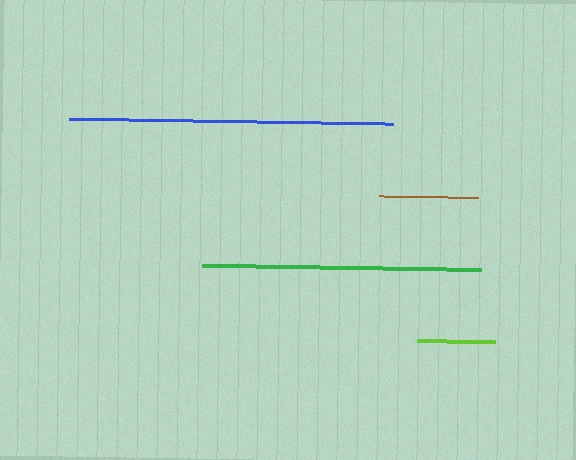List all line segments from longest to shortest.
From longest to shortest: blue, green, brown, lime.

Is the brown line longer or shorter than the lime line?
The brown line is longer than the lime line.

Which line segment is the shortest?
The lime line is the shortest at approximately 78 pixels.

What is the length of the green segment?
The green segment is approximately 279 pixels long.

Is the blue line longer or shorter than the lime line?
The blue line is longer than the lime line.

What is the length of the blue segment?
The blue segment is approximately 324 pixels long.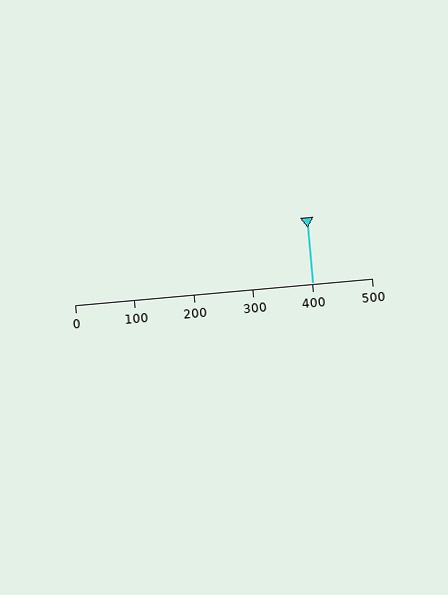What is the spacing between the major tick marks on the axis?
The major ticks are spaced 100 apart.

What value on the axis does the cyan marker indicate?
The marker indicates approximately 400.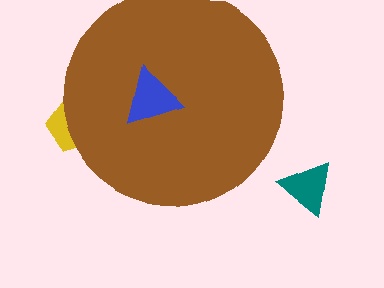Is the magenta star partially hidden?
Yes, the magenta star is partially hidden behind the brown circle.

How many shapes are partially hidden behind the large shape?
2 shapes are partially hidden.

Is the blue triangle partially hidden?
No, the blue triangle is fully visible.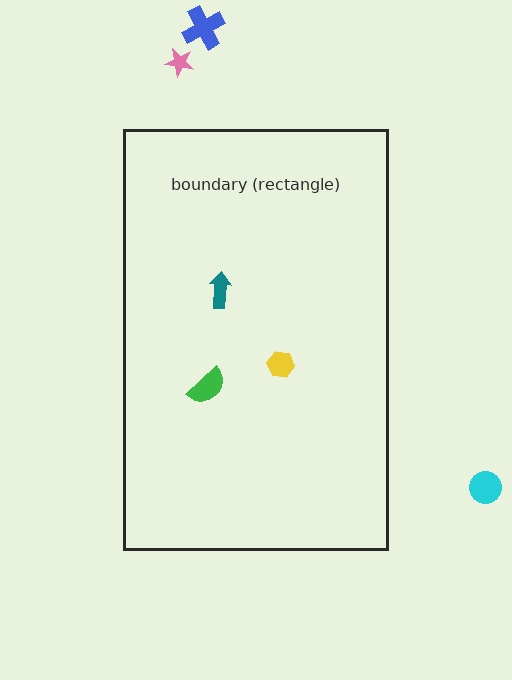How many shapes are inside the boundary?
3 inside, 3 outside.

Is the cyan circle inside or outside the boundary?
Outside.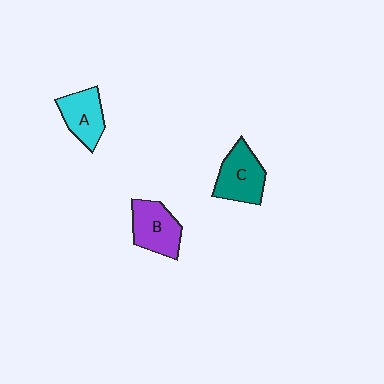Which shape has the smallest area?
Shape A (cyan).